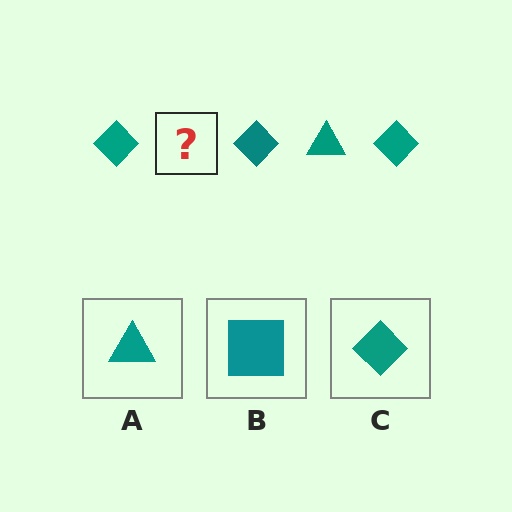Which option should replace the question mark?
Option A.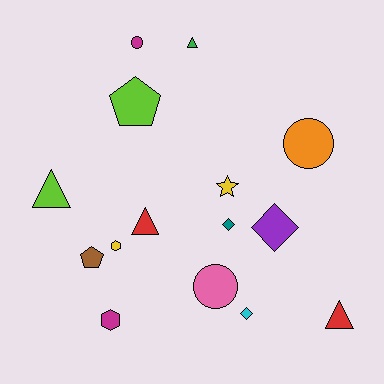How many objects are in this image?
There are 15 objects.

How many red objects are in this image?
There are 2 red objects.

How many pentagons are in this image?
There are 2 pentagons.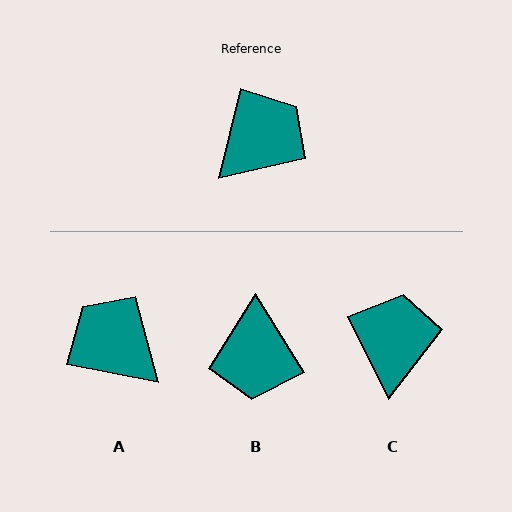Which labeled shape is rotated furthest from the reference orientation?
B, about 135 degrees away.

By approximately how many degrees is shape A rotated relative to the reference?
Approximately 92 degrees counter-clockwise.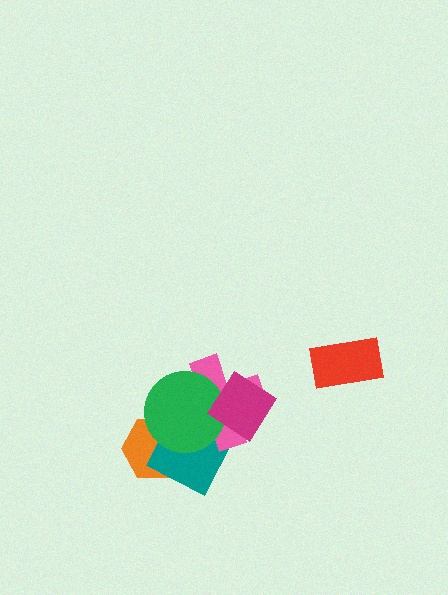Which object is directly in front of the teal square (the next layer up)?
The pink cross is directly in front of the teal square.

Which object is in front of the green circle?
The magenta diamond is in front of the green circle.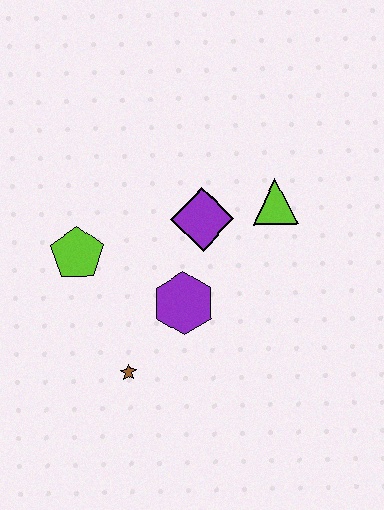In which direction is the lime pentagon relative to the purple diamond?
The lime pentagon is to the left of the purple diamond.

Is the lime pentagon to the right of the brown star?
No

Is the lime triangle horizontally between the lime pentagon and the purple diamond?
No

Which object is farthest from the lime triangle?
The brown star is farthest from the lime triangle.